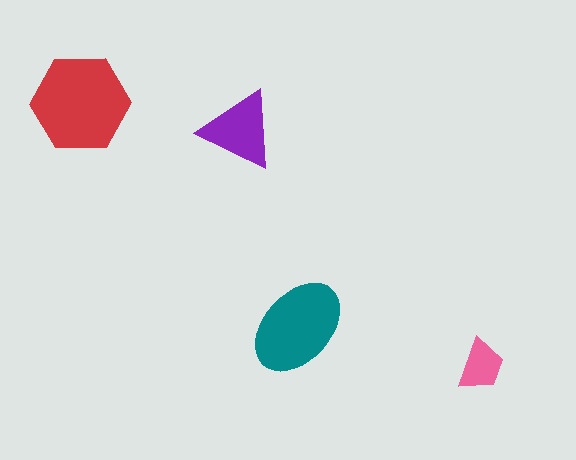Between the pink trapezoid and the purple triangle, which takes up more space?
The purple triangle.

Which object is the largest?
The red hexagon.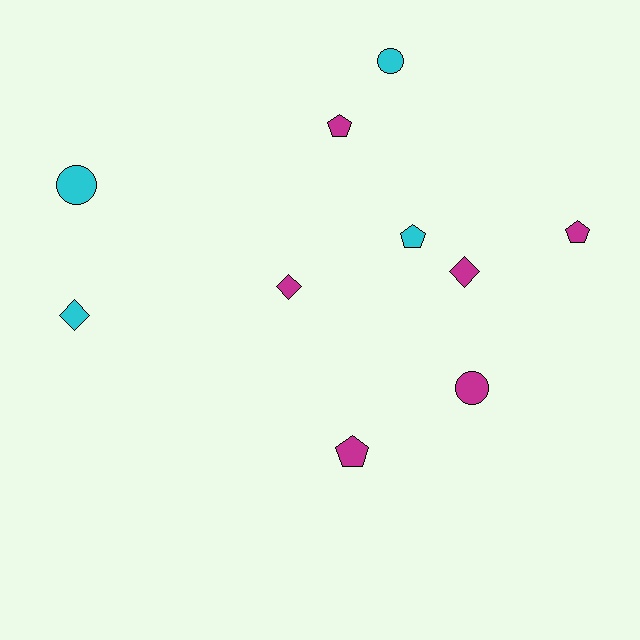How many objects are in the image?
There are 10 objects.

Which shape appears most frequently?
Pentagon, with 4 objects.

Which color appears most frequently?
Magenta, with 6 objects.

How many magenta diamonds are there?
There are 2 magenta diamonds.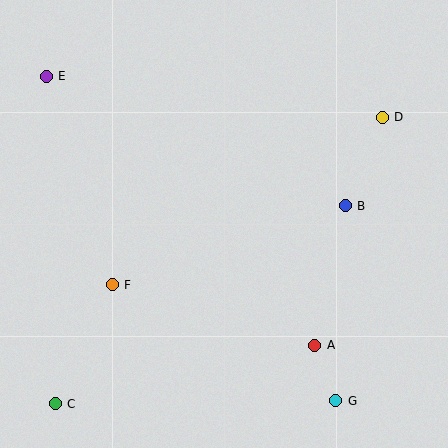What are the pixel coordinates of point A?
Point A is at (315, 345).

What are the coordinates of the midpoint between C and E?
The midpoint between C and E is at (51, 240).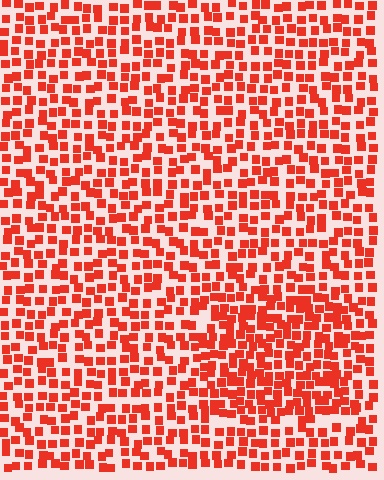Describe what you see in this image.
The image contains small red elements arranged at two different densities. A rectangle-shaped region is visible where the elements are more densely packed than the surrounding area.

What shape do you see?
I see a rectangle.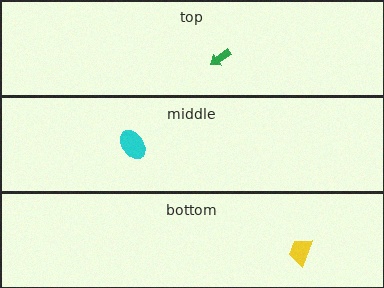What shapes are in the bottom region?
The yellow trapezoid.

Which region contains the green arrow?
The top region.